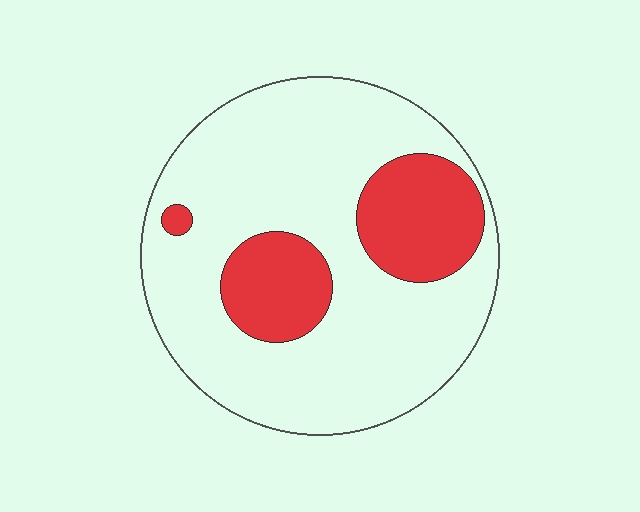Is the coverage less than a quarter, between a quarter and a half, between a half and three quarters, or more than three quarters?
Less than a quarter.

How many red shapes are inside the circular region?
3.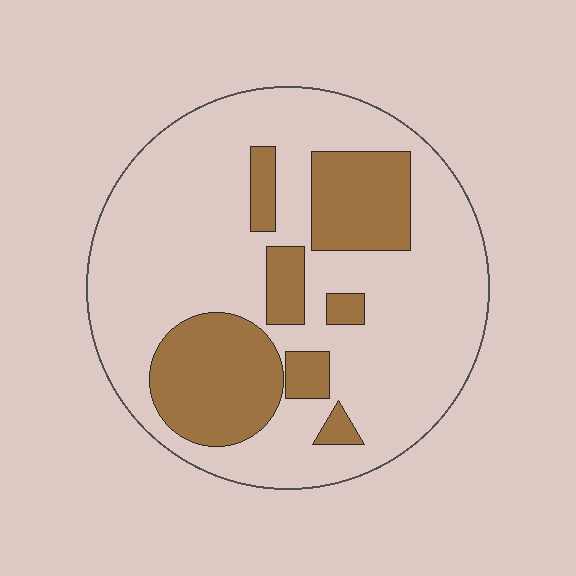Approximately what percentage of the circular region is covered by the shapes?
Approximately 25%.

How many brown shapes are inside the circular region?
7.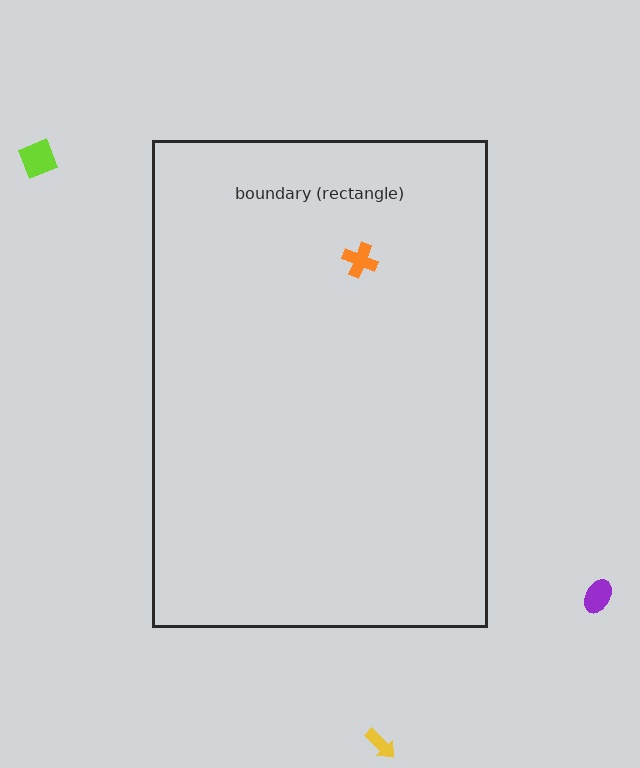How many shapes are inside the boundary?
1 inside, 3 outside.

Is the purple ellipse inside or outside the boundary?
Outside.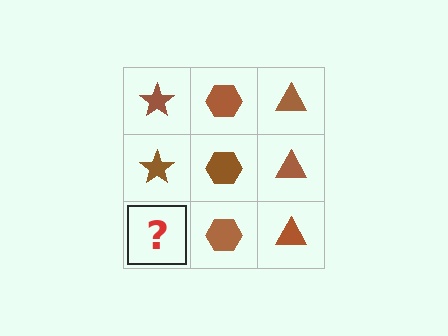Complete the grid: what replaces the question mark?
The question mark should be replaced with a brown star.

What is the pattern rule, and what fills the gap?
The rule is that each column has a consistent shape. The gap should be filled with a brown star.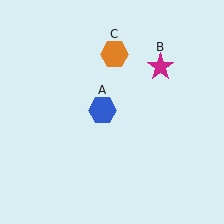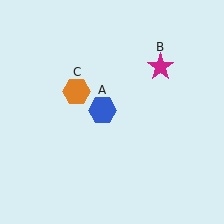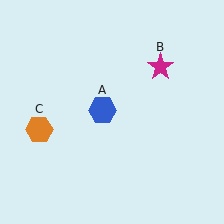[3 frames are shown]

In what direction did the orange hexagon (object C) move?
The orange hexagon (object C) moved down and to the left.